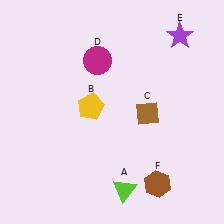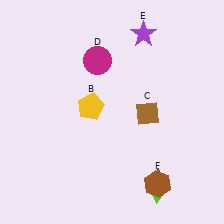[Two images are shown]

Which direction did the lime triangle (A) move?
The lime triangle (A) moved right.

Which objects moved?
The objects that moved are: the lime triangle (A), the purple star (E).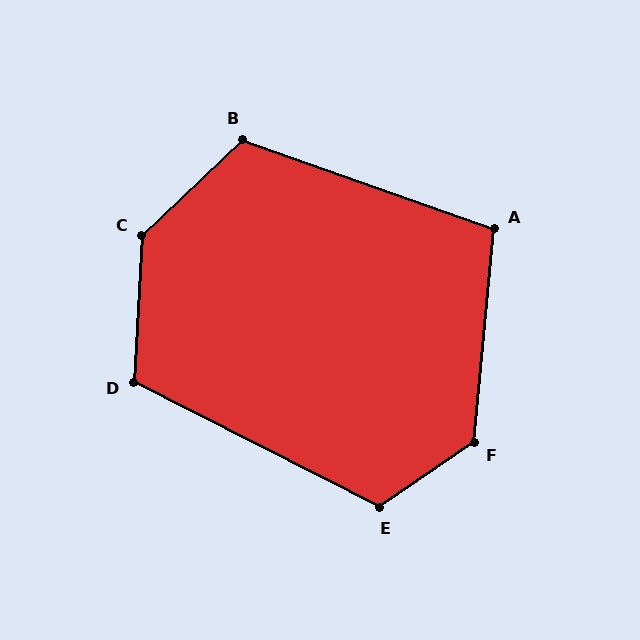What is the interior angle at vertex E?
Approximately 118 degrees (obtuse).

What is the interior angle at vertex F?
Approximately 130 degrees (obtuse).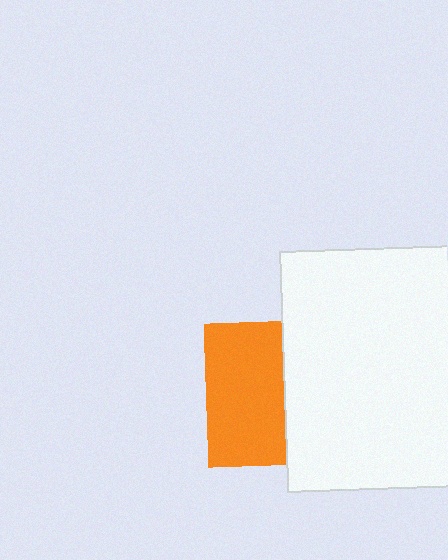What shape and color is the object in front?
The object in front is a white rectangle.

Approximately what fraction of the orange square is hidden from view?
Roughly 47% of the orange square is hidden behind the white rectangle.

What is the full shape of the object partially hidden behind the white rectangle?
The partially hidden object is an orange square.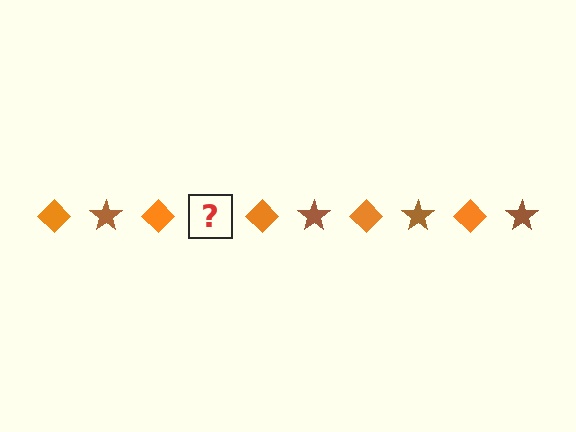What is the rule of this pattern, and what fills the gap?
The rule is that the pattern alternates between orange diamond and brown star. The gap should be filled with a brown star.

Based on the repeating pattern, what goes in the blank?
The blank should be a brown star.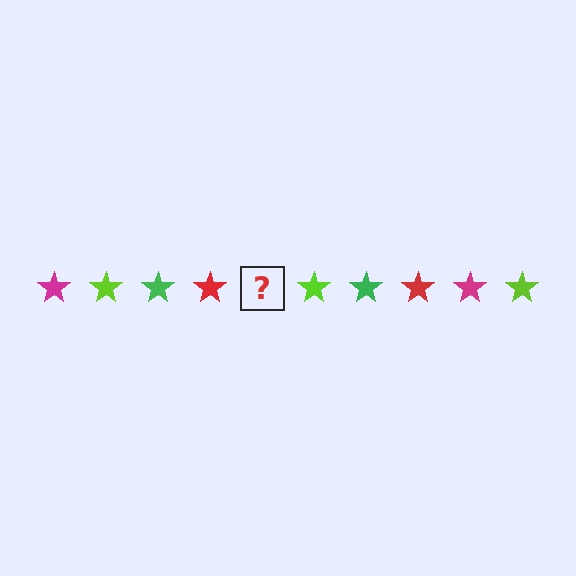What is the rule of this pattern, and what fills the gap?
The rule is that the pattern cycles through magenta, lime, green, red stars. The gap should be filled with a magenta star.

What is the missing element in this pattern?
The missing element is a magenta star.